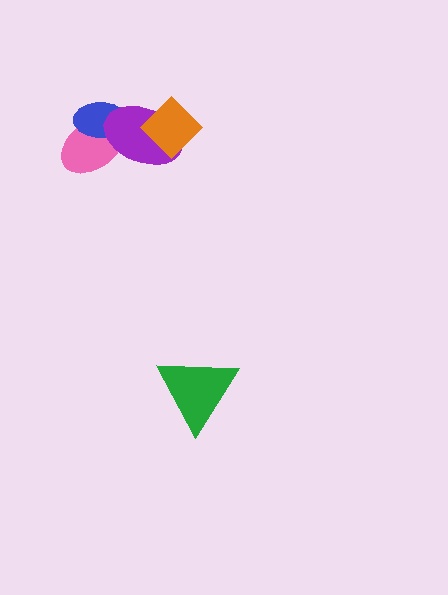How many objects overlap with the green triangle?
0 objects overlap with the green triangle.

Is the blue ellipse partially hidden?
Yes, it is partially covered by another shape.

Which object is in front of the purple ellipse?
The orange diamond is in front of the purple ellipse.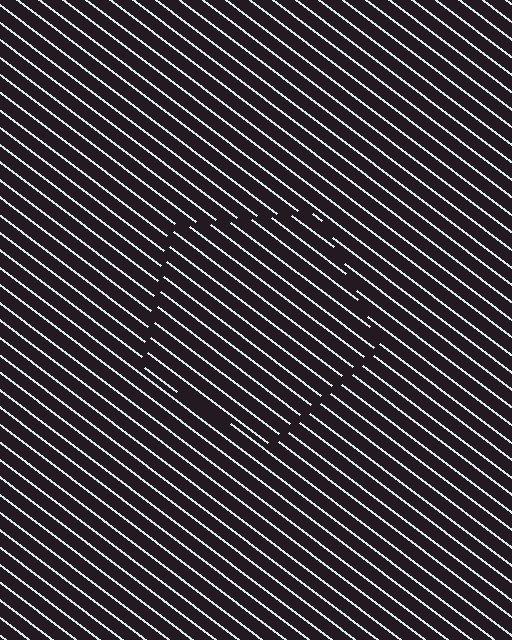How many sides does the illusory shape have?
5 sides — the line-ends trace a pentagon.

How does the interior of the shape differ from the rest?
The interior of the shape contains the same grating, shifted by half a period — the contour is defined by the phase discontinuity where line-ends from the inner and outer gratings abut.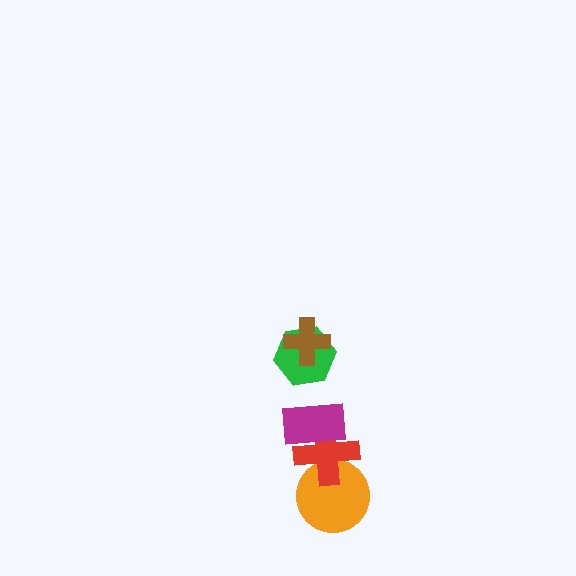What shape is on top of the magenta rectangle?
The green hexagon is on top of the magenta rectangle.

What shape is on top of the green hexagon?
The brown cross is on top of the green hexagon.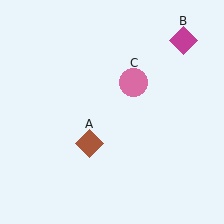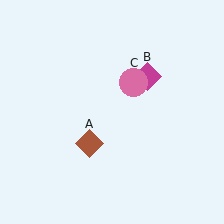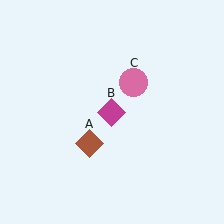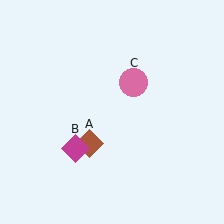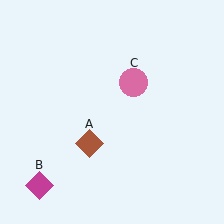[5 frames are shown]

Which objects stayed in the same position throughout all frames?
Brown diamond (object A) and pink circle (object C) remained stationary.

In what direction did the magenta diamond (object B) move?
The magenta diamond (object B) moved down and to the left.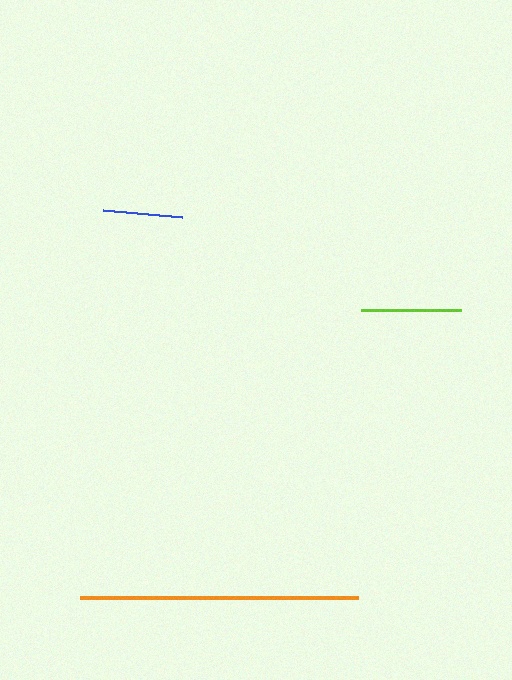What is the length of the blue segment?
The blue segment is approximately 80 pixels long.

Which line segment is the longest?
The orange line is the longest at approximately 278 pixels.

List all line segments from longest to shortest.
From longest to shortest: orange, lime, blue.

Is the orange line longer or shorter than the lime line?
The orange line is longer than the lime line.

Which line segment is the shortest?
The blue line is the shortest at approximately 80 pixels.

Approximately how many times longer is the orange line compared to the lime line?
The orange line is approximately 2.8 times the length of the lime line.